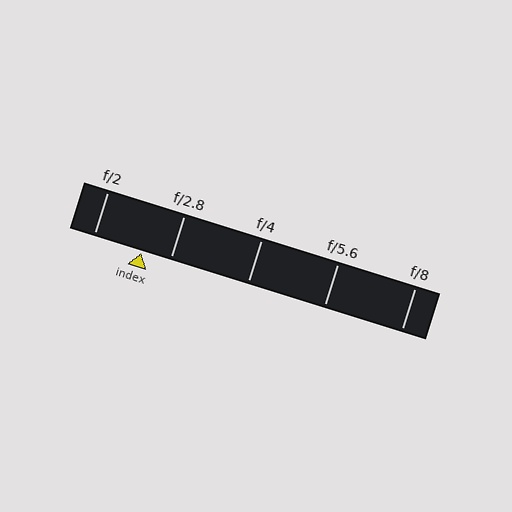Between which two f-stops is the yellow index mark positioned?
The index mark is between f/2 and f/2.8.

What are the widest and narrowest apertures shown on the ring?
The widest aperture shown is f/2 and the narrowest is f/8.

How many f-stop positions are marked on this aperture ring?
There are 5 f-stop positions marked.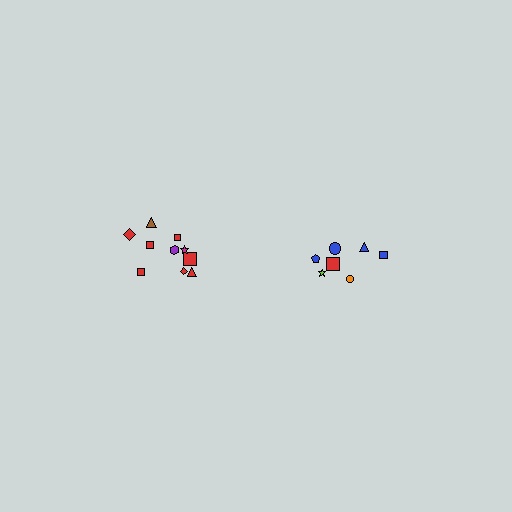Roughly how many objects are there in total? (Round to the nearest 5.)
Roughly 15 objects in total.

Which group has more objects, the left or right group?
The left group.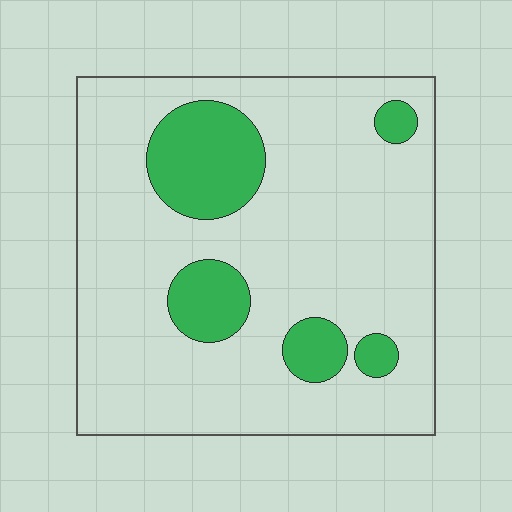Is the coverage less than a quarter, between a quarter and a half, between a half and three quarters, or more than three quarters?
Less than a quarter.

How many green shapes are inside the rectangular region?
5.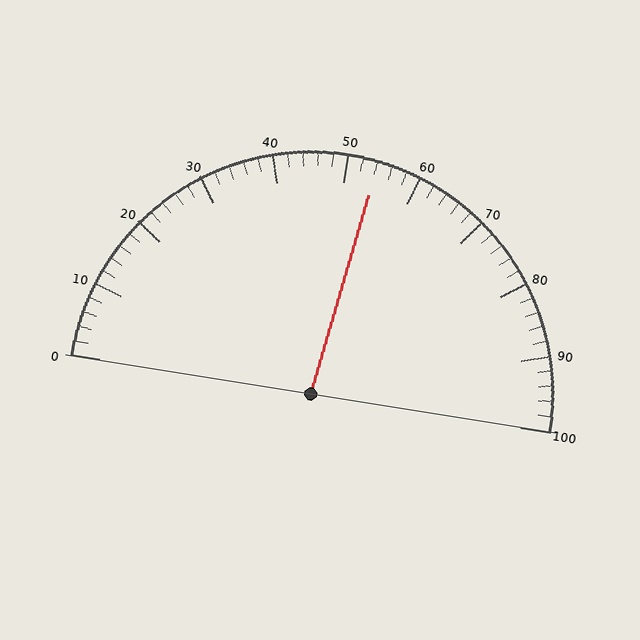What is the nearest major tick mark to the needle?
The nearest major tick mark is 50.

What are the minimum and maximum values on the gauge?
The gauge ranges from 0 to 100.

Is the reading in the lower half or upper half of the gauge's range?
The reading is in the upper half of the range (0 to 100).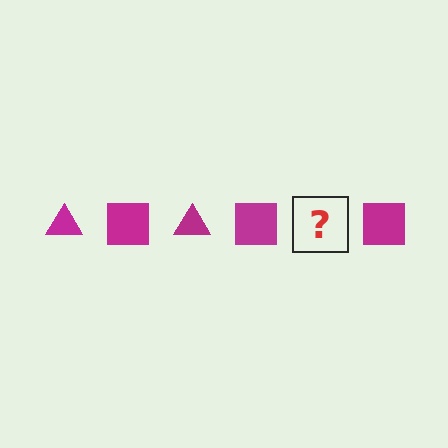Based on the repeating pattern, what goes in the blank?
The blank should be a magenta triangle.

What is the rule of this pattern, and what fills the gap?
The rule is that the pattern cycles through triangle, square shapes in magenta. The gap should be filled with a magenta triangle.